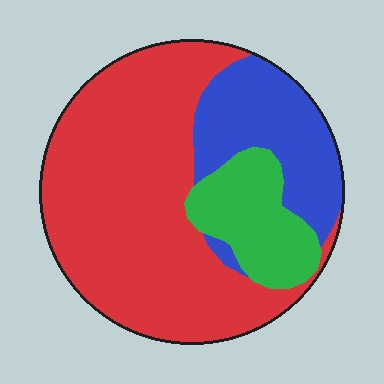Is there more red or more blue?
Red.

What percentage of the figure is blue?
Blue covers roughly 20% of the figure.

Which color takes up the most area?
Red, at roughly 65%.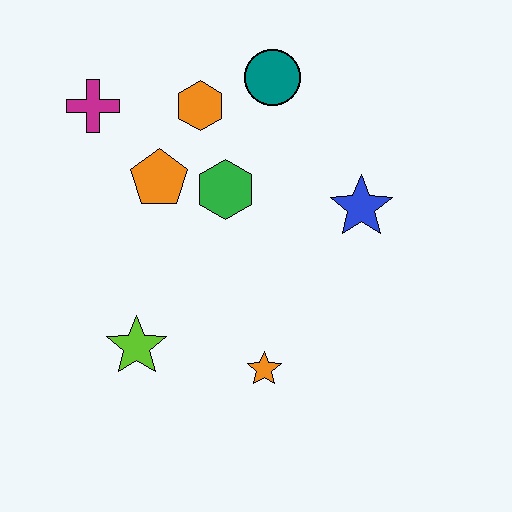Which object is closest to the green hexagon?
The orange pentagon is closest to the green hexagon.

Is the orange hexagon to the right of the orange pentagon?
Yes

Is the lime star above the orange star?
Yes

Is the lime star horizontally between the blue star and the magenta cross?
Yes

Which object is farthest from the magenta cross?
The orange star is farthest from the magenta cross.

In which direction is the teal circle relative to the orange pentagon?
The teal circle is to the right of the orange pentagon.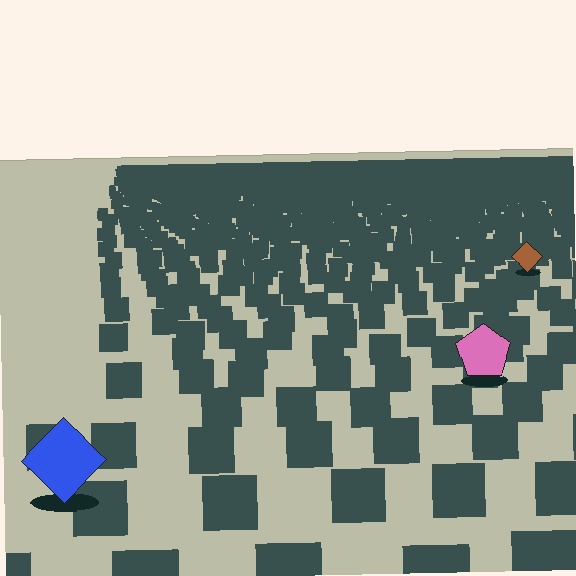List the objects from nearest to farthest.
From nearest to farthest: the blue diamond, the pink pentagon, the brown diamond.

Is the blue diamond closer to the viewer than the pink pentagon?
Yes. The blue diamond is closer — you can tell from the texture gradient: the ground texture is coarser near it.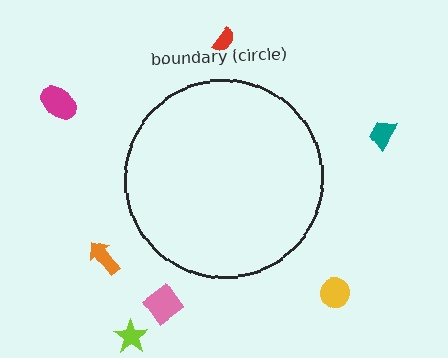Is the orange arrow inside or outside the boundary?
Outside.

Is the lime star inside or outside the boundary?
Outside.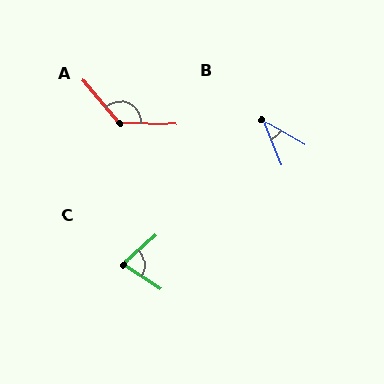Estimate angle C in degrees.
Approximately 75 degrees.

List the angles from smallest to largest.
B (39°), C (75°), A (133°).